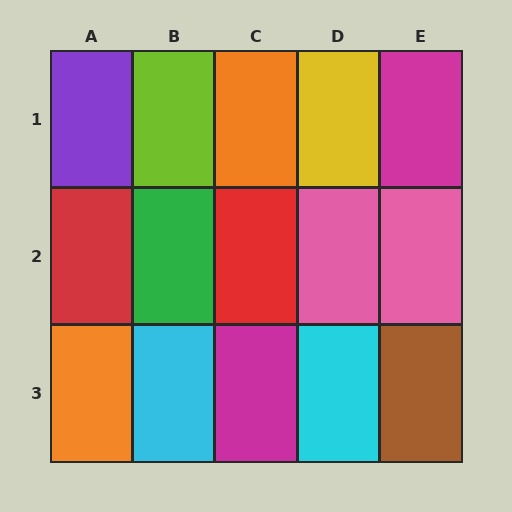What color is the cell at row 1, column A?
Purple.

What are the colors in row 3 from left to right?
Orange, cyan, magenta, cyan, brown.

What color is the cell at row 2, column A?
Red.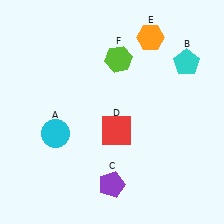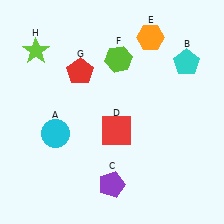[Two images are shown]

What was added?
A red pentagon (G), a lime star (H) were added in Image 2.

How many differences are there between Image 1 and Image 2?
There are 2 differences between the two images.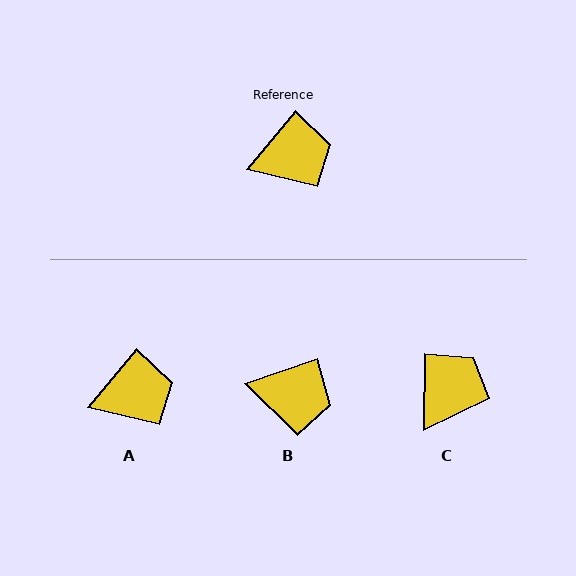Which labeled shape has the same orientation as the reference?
A.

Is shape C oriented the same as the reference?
No, it is off by about 39 degrees.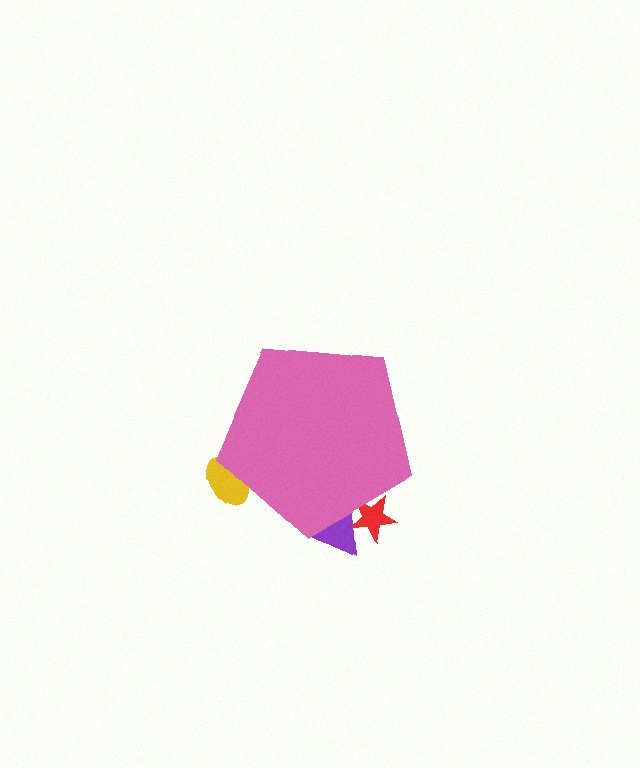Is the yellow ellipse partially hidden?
Yes, the yellow ellipse is partially hidden behind the pink pentagon.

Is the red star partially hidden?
Yes, the red star is partially hidden behind the pink pentagon.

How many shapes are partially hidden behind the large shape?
3 shapes are partially hidden.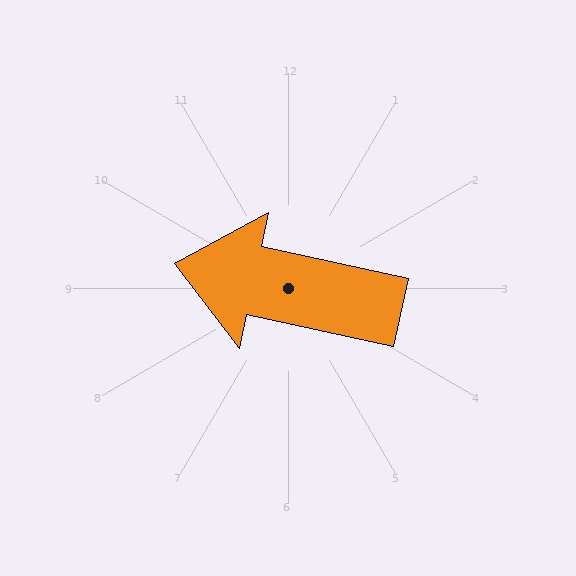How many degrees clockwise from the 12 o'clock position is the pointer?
Approximately 282 degrees.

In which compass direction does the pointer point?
West.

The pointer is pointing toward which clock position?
Roughly 9 o'clock.